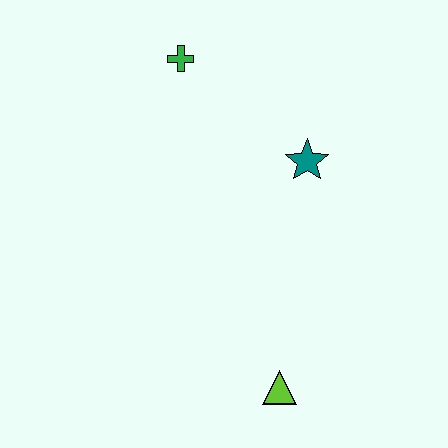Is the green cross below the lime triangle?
No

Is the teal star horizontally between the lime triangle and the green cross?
No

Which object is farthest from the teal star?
The lime triangle is farthest from the teal star.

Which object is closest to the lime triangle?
The teal star is closest to the lime triangle.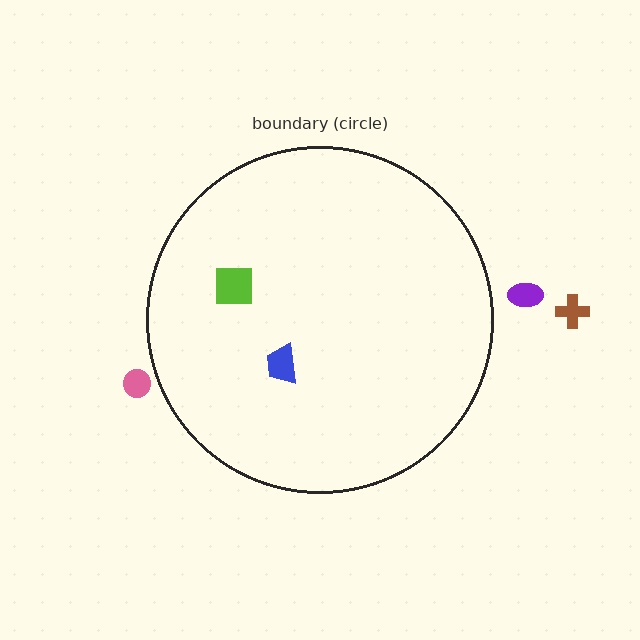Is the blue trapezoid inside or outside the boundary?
Inside.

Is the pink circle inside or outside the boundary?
Outside.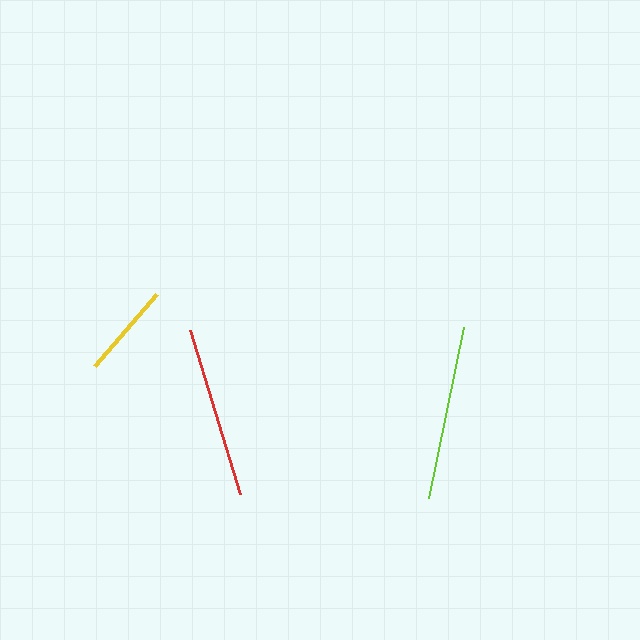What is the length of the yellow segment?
The yellow segment is approximately 95 pixels long.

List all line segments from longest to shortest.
From longest to shortest: lime, red, yellow.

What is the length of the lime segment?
The lime segment is approximately 175 pixels long.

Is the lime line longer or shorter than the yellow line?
The lime line is longer than the yellow line.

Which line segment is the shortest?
The yellow line is the shortest at approximately 95 pixels.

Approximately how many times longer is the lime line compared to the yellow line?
The lime line is approximately 1.8 times the length of the yellow line.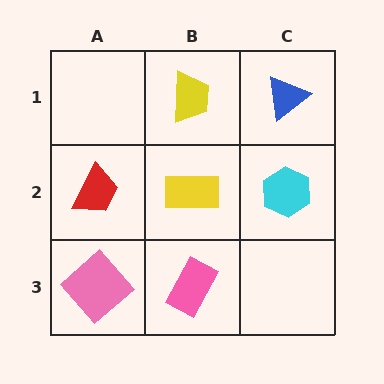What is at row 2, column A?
A red trapezoid.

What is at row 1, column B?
A yellow trapezoid.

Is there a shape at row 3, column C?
No, that cell is empty.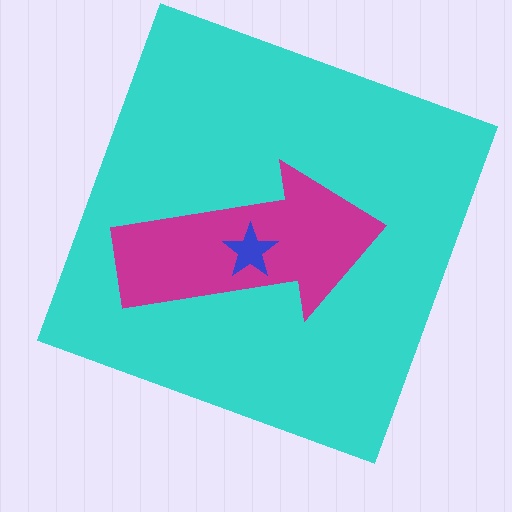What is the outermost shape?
The cyan square.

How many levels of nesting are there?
3.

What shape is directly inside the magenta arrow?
The blue star.